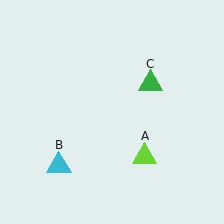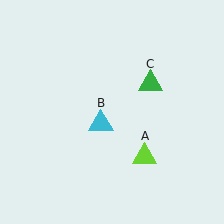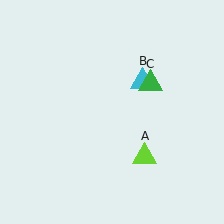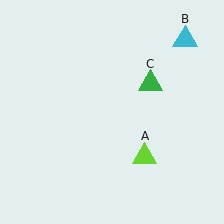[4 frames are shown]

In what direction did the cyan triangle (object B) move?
The cyan triangle (object B) moved up and to the right.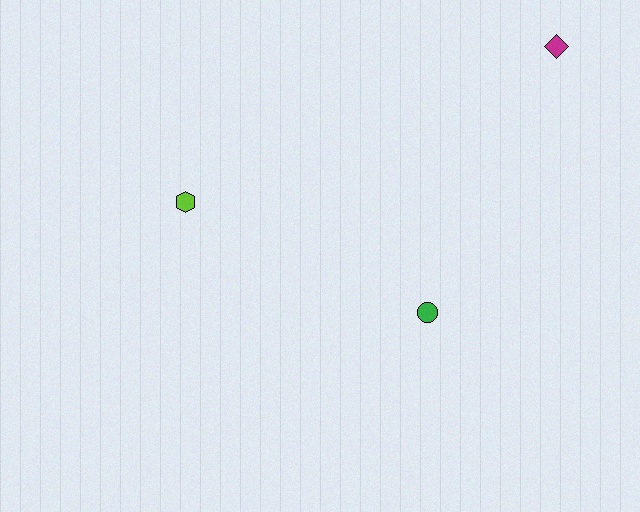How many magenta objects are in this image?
There is 1 magenta object.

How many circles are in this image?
There is 1 circle.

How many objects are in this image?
There are 3 objects.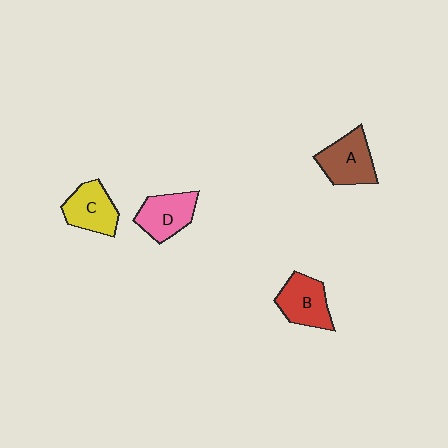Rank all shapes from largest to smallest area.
From largest to smallest: A (brown), B (red), D (pink), C (yellow).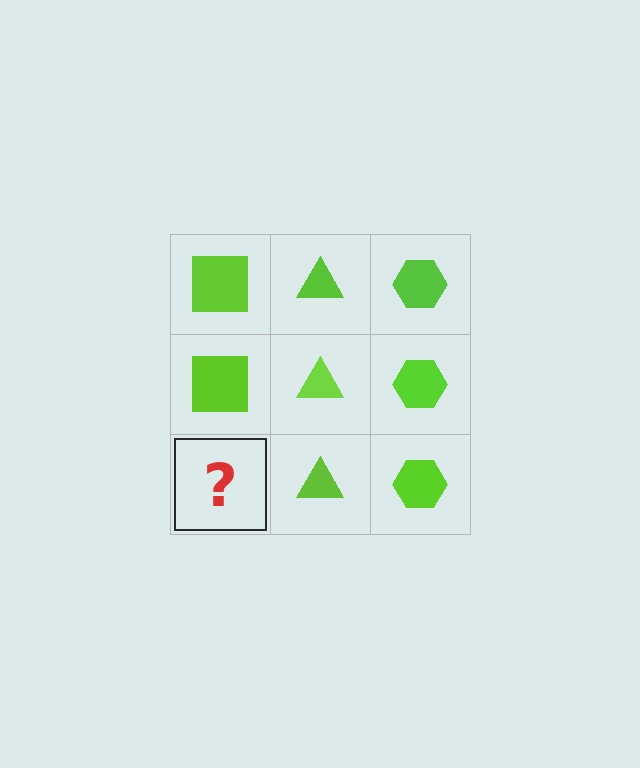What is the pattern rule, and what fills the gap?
The rule is that each column has a consistent shape. The gap should be filled with a lime square.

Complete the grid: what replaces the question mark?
The question mark should be replaced with a lime square.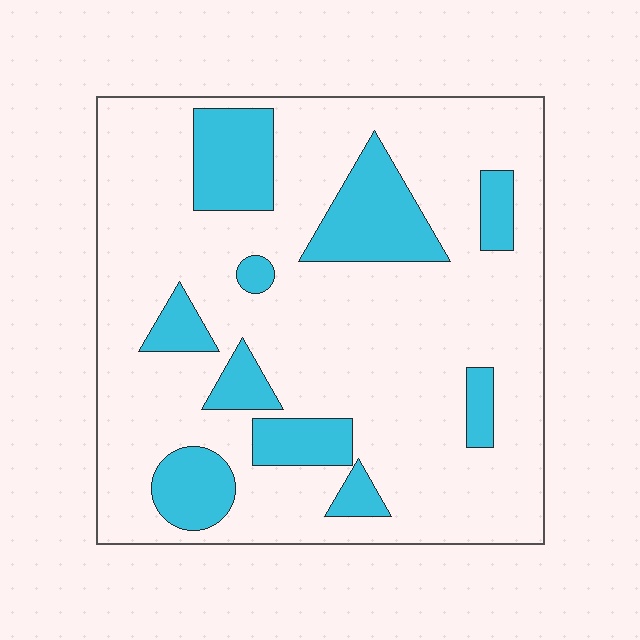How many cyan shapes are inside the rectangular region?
10.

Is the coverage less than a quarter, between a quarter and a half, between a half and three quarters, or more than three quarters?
Less than a quarter.